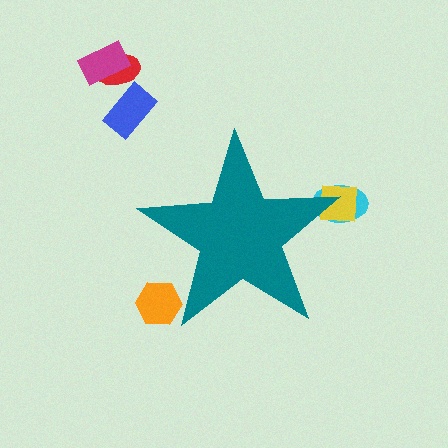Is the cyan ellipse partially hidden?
Yes, the cyan ellipse is partially hidden behind the teal star.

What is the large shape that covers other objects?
A teal star.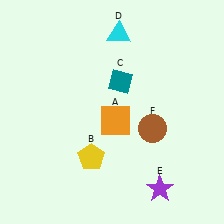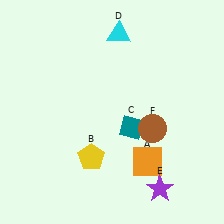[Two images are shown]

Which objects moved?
The objects that moved are: the orange square (A), the teal diamond (C).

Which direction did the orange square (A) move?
The orange square (A) moved down.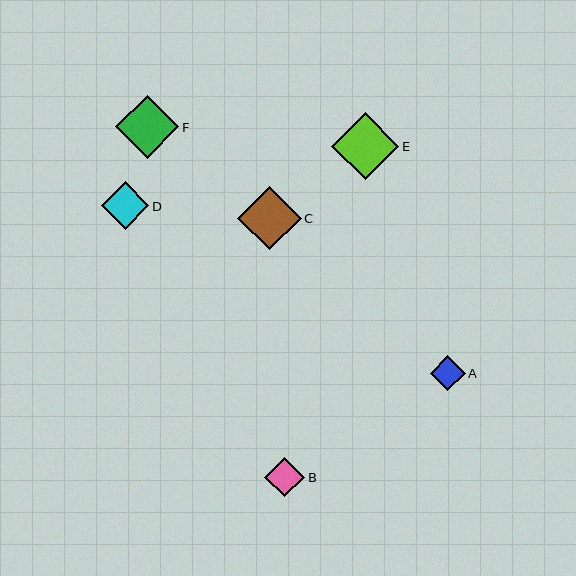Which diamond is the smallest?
Diamond A is the smallest with a size of approximately 35 pixels.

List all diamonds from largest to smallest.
From largest to smallest: E, C, F, D, B, A.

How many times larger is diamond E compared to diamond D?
Diamond E is approximately 1.4 times the size of diamond D.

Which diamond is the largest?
Diamond E is the largest with a size of approximately 67 pixels.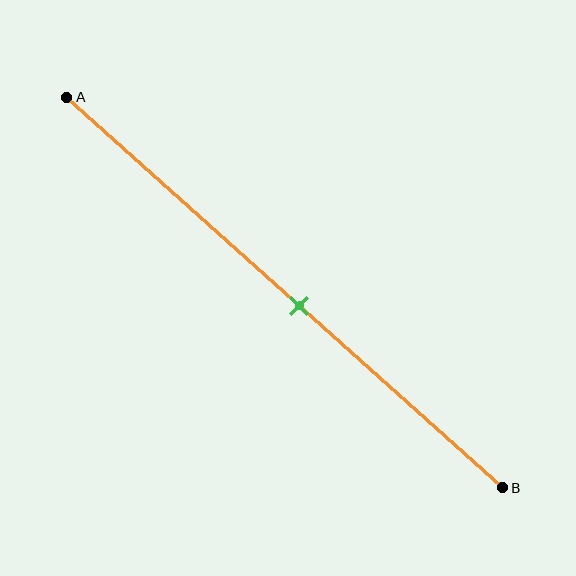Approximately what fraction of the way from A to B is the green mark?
The green mark is approximately 55% of the way from A to B.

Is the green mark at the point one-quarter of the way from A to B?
No, the mark is at about 55% from A, not at the 25% one-quarter point.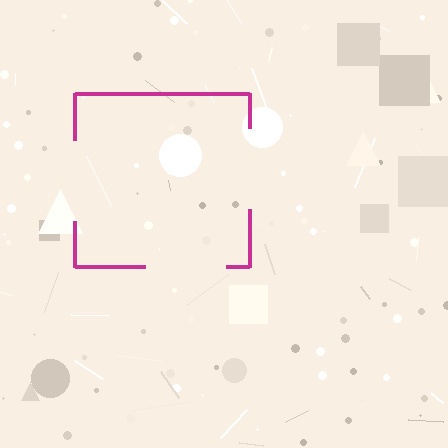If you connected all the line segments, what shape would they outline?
They would outline a square.